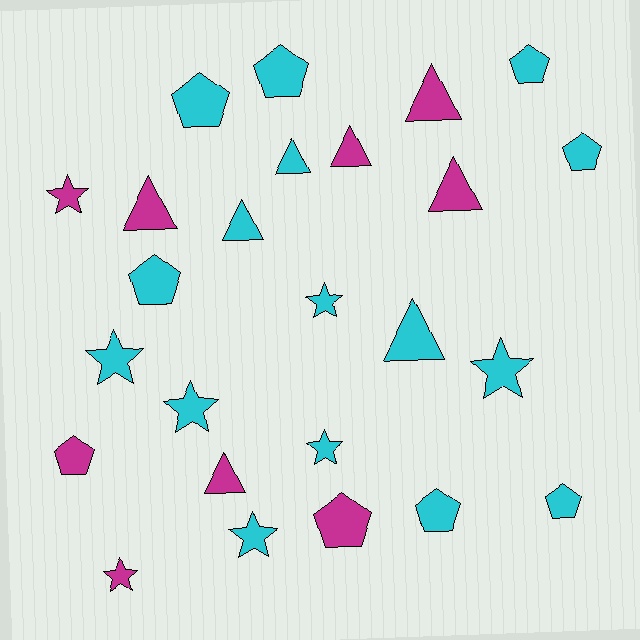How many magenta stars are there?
There are 2 magenta stars.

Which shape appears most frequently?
Pentagon, with 9 objects.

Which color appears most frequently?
Cyan, with 16 objects.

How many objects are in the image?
There are 25 objects.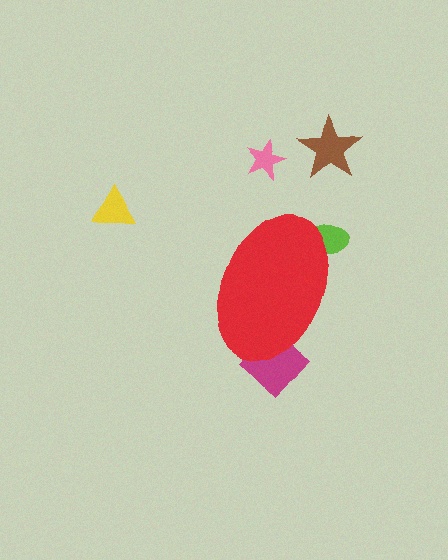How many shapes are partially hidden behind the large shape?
2 shapes are partially hidden.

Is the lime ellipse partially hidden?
Yes, the lime ellipse is partially hidden behind the red ellipse.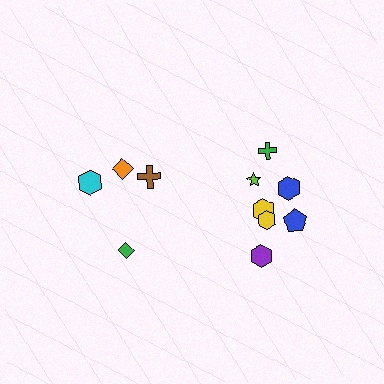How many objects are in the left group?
There are 4 objects.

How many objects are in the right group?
There are 7 objects.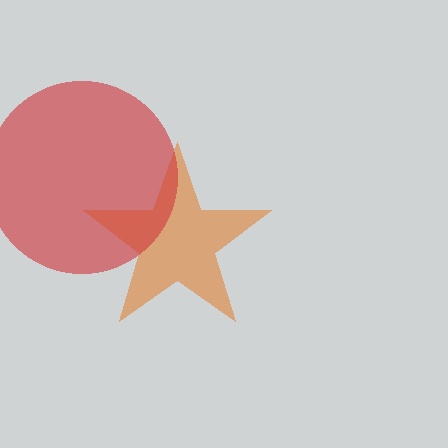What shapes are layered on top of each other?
The layered shapes are: an orange star, a red circle.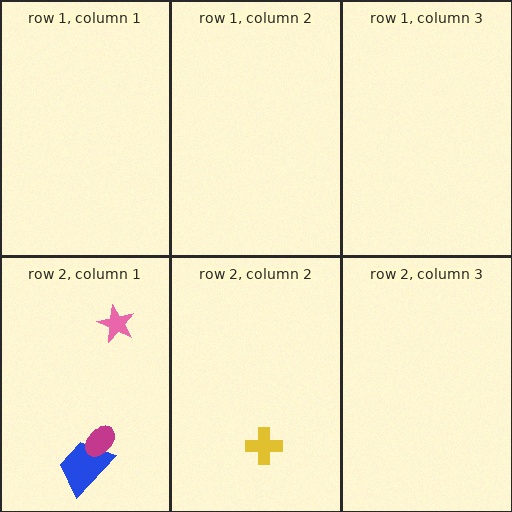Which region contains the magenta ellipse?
The row 2, column 1 region.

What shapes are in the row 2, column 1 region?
The blue trapezoid, the pink star, the magenta ellipse.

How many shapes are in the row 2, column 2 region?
1.